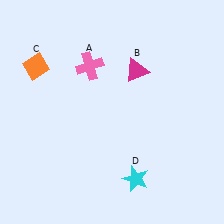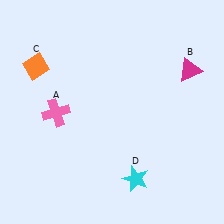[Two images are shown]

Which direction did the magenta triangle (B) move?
The magenta triangle (B) moved right.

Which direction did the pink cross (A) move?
The pink cross (A) moved down.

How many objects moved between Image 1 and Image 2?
2 objects moved between the two images.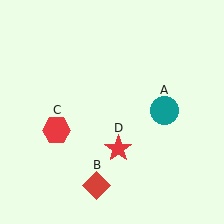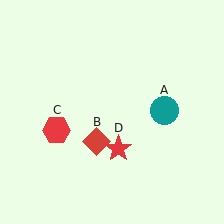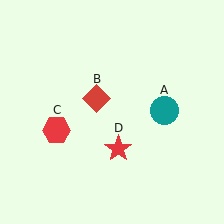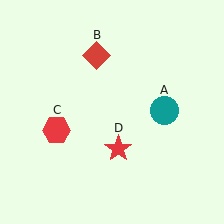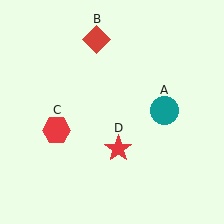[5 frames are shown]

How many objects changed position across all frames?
1 object changed position: red diamond (object B).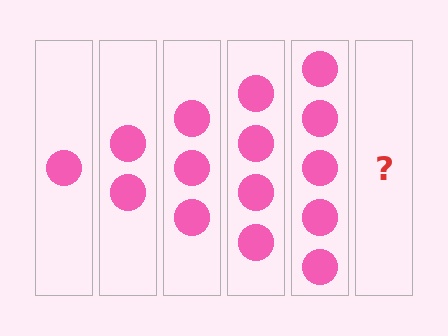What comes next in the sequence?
The next element should be 6 circles.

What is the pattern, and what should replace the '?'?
The pattern is that each step adds one more circle. The '?' should be 6 circles.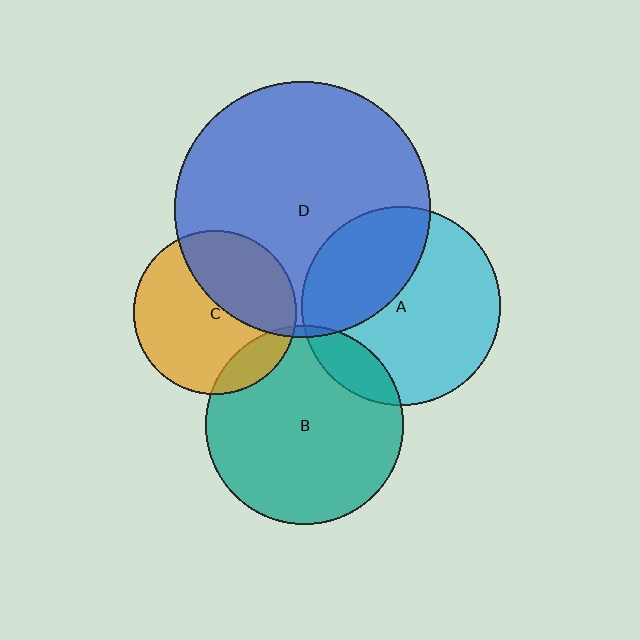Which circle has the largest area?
Circle D (blue).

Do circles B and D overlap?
Yes.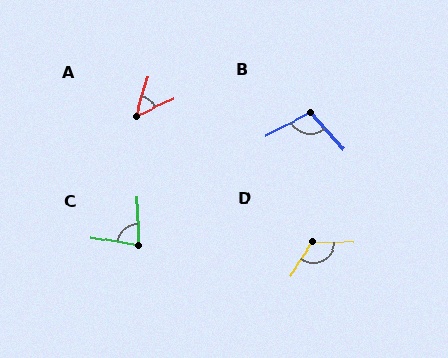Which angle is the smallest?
A, at approximately 48 degrees.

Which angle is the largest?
D, at approximately 124 degrees.